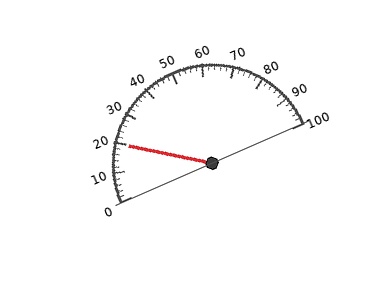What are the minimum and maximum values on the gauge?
The gauge ranges from 0 to 100.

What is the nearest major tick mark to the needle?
The nearest major tick mark is 20.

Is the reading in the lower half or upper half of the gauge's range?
The reading is in the lower half of the range (0 to 100).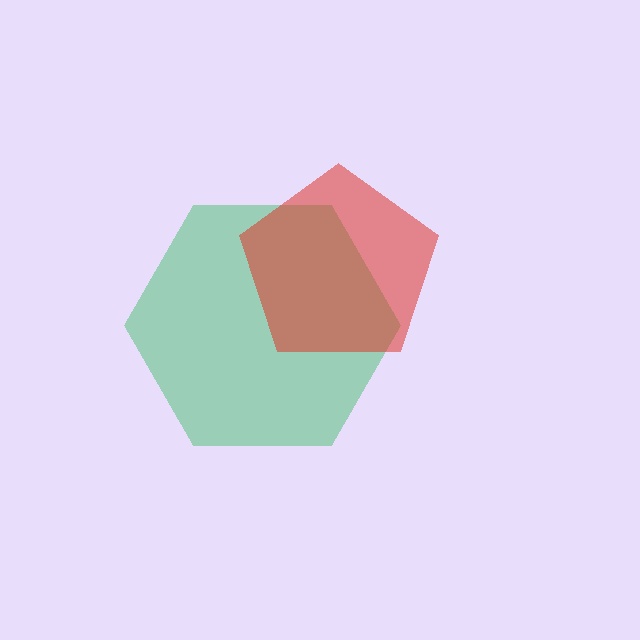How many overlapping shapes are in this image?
There are 2 overlapping shapes in the image.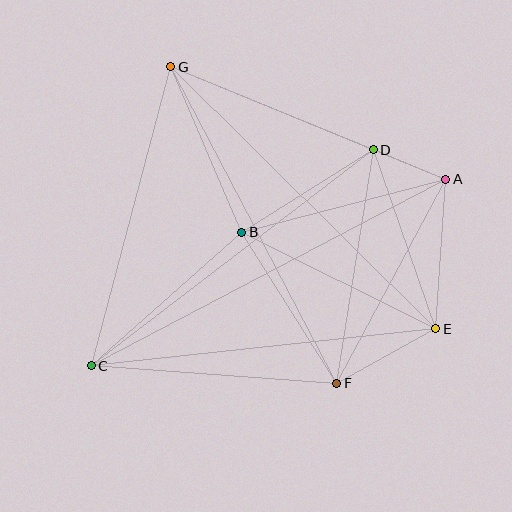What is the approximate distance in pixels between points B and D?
The distance between B and D is approximately 155 pixels.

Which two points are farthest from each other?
Points A and C are farthest from each other.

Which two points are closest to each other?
Points A and D are closest to each other.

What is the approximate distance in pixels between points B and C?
The distance between B and C is approximately 201 pixels.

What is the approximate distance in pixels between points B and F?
The distance between B and F is approximately 178 pixels.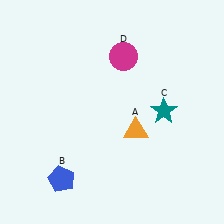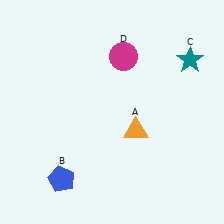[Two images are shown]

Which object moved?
The teal star (C) moved up.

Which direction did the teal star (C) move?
The teal star (C) moved up.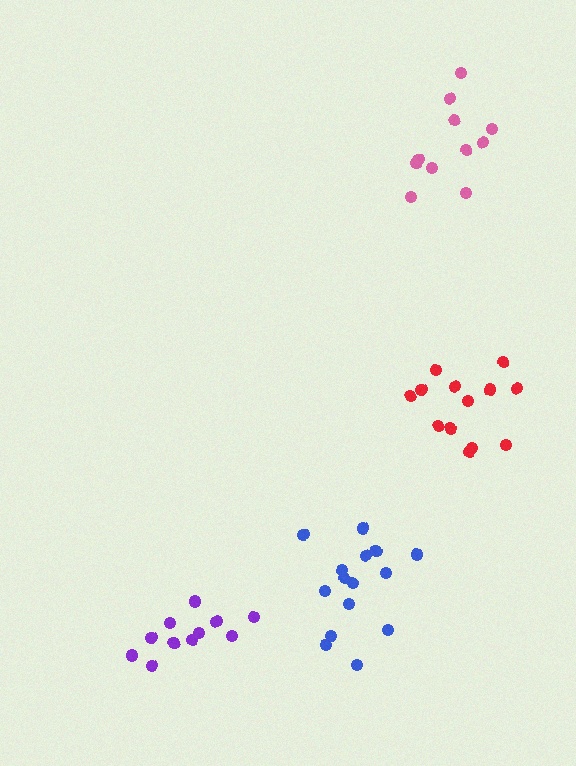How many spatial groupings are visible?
There are 4 spatial groupings.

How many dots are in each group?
Group 1: 11 dots, Group 2: 15 dots, Group 3: 11 dots, Group 4: 13 dots (50 total).